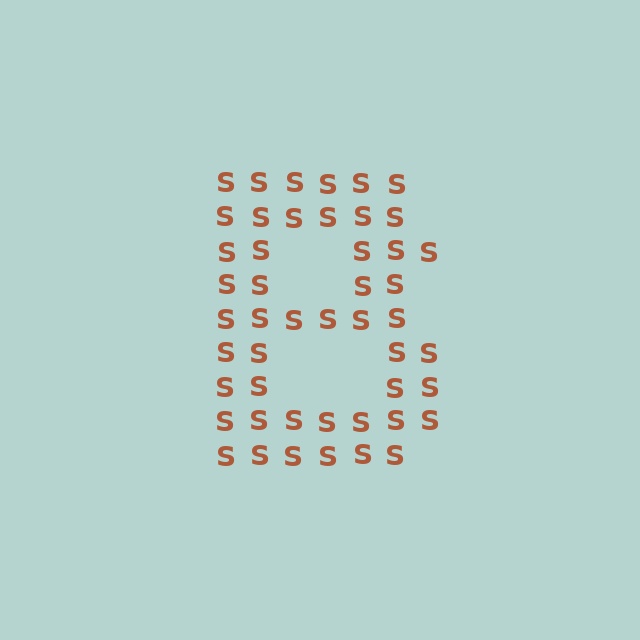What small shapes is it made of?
It is made of small letter S's.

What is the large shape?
The large shape is the letter B.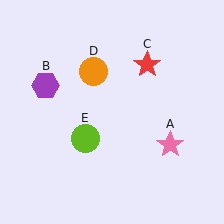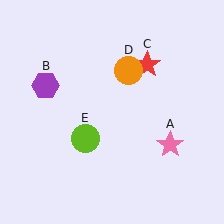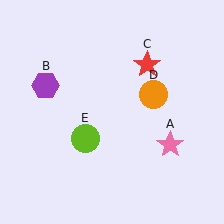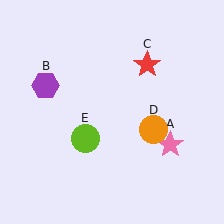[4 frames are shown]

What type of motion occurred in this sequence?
The orange circle (object D) rotated clockwise around the center of the scene.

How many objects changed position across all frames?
1 object changed position: orange circle (object D).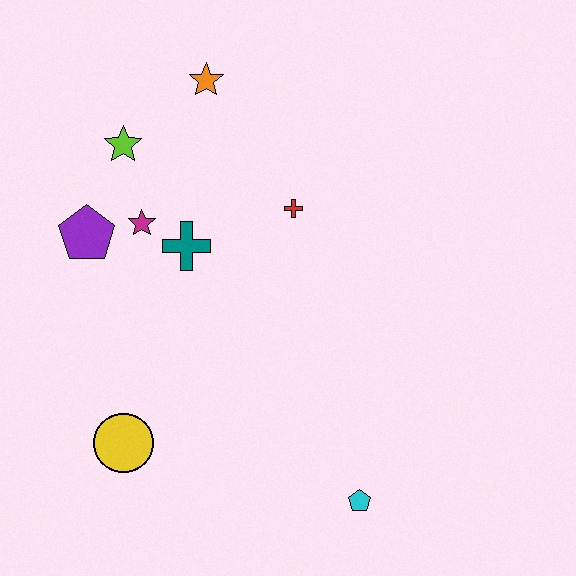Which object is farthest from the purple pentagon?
The cyan pentagon is farthest from the purple pentagon.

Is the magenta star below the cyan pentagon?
No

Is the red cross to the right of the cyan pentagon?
No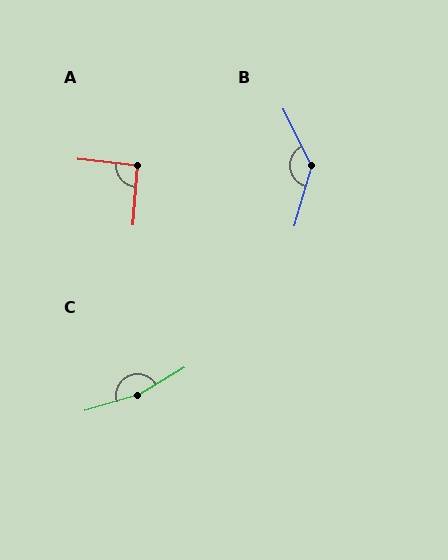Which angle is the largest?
C, at approximately 166 degrees.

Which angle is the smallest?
A, at approximately 92 degrees.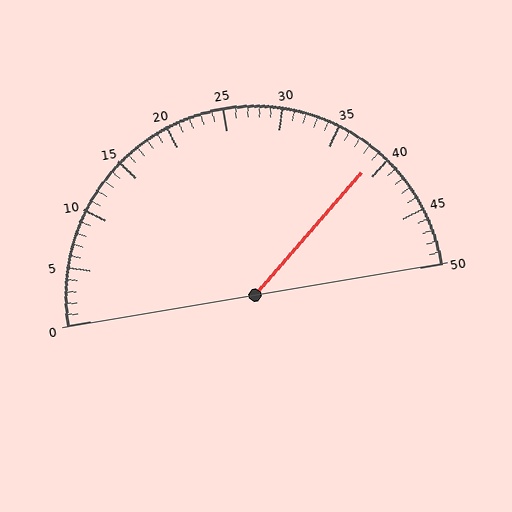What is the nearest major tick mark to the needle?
The nearest major tick mark is 40.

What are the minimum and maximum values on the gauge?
The gauge ranges from 0 to 50.